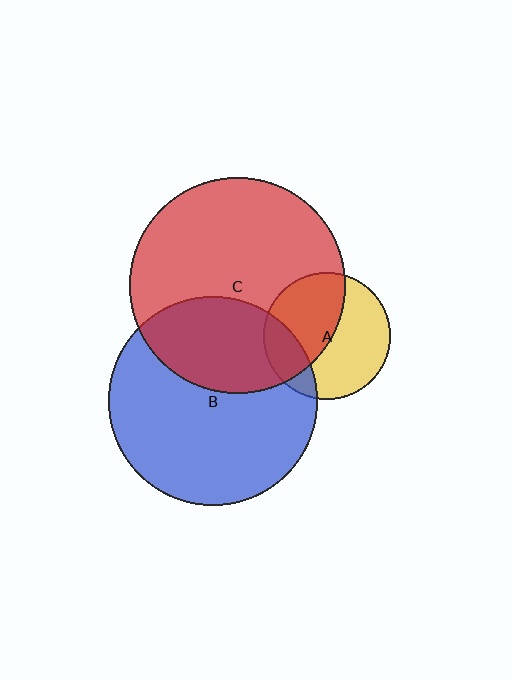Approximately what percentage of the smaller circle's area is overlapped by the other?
Approximately 20%.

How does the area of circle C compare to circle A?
Approximately 2.9 times.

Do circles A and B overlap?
Yes.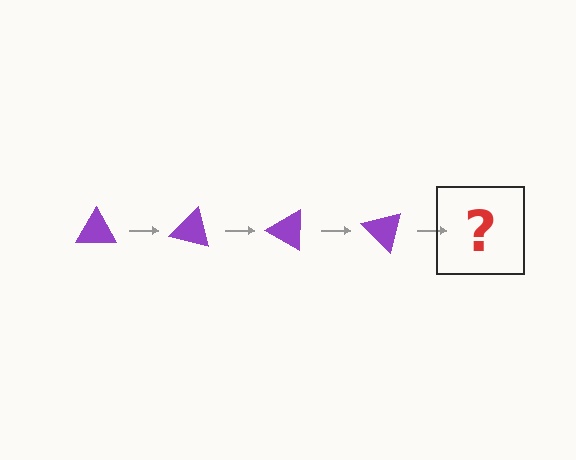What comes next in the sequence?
The next element should be a purple triangle rotated 60 degrees.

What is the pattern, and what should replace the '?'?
The pattern is that the triangle rotates 15 degrees each step. The '?' should be a purple triangle rotated 60 degrees.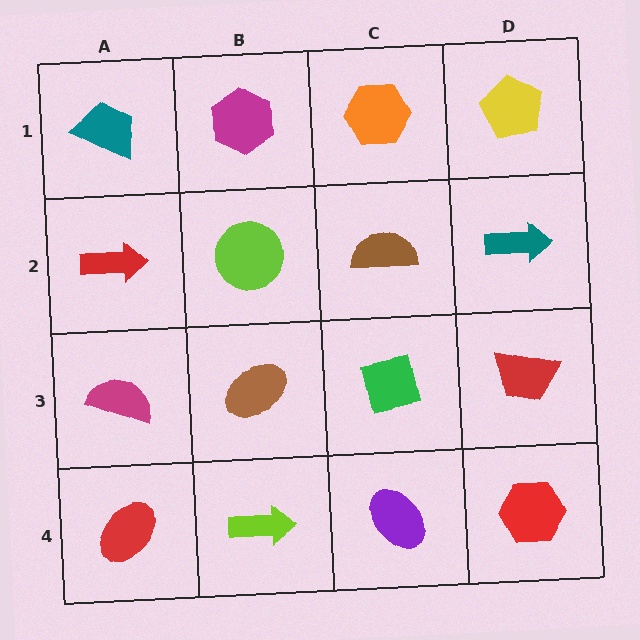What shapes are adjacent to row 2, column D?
A yellow pentagon (row 1, column D), a red trapezoid (row 3, column D), a brown semicircle (row 2, column C).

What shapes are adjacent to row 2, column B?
A magenta hexagon (row 1, column B), a brown ellipse (row 3, column B), a red arrow (row 2, column A), a brown semicircle (row 2, column C).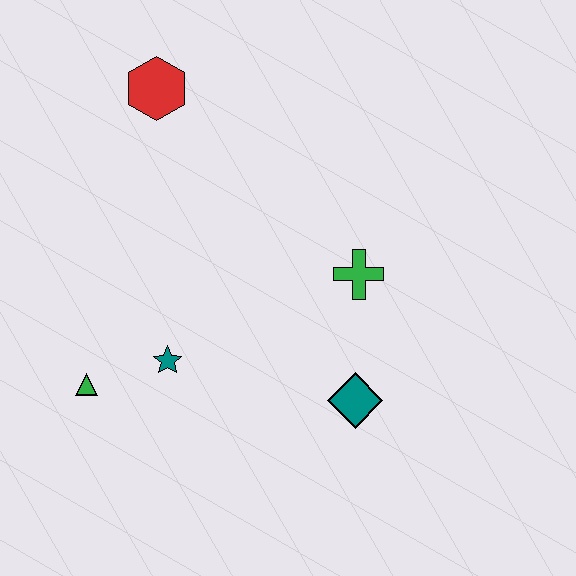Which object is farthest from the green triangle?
The red hexagon is farthest from the green triangle.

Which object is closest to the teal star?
The green triangle is closest to the teal star.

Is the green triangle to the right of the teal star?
No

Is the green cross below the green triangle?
No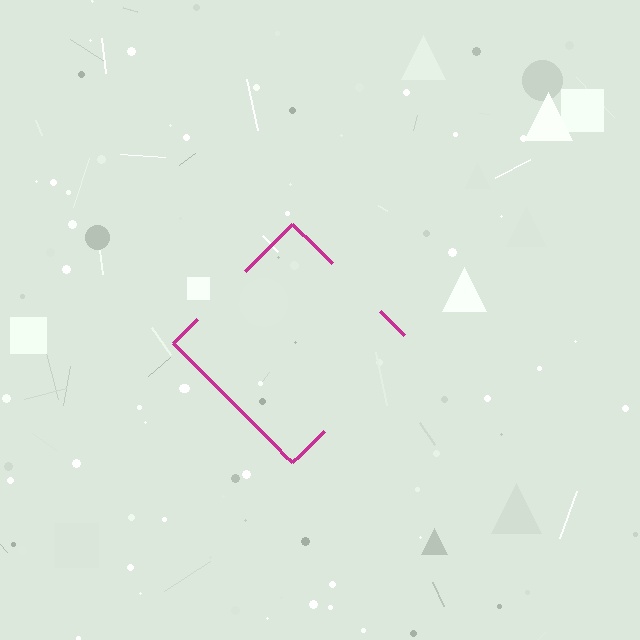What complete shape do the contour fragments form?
The contour fragments form a diamond.